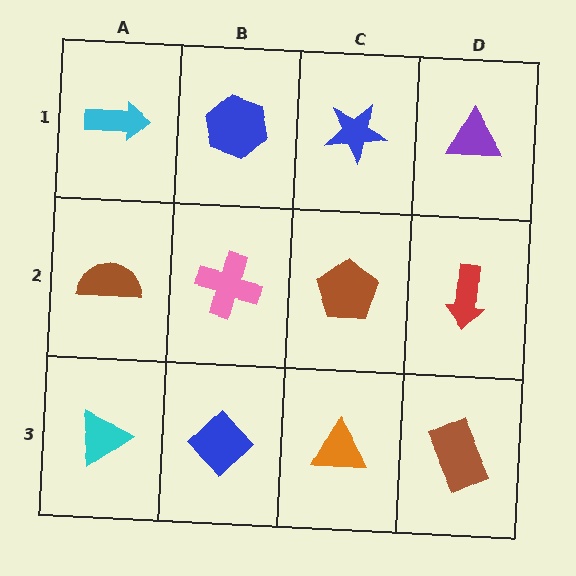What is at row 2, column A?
A brown semicircle.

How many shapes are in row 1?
4 shapes.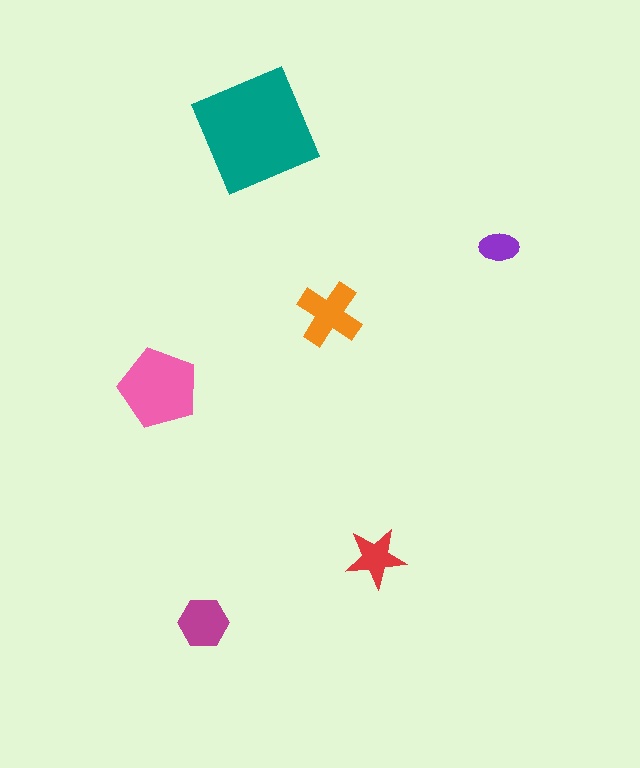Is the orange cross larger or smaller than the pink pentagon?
Smaller.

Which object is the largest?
The teal square.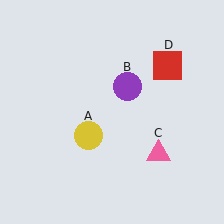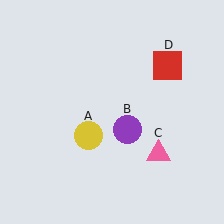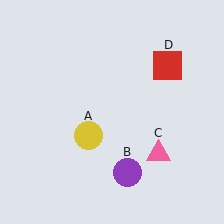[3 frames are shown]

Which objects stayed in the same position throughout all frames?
Yellow circle (object A) and pink triangle (object C) and red square (object D) remained stationary.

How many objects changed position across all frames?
1 object changed position: purple circle (object B).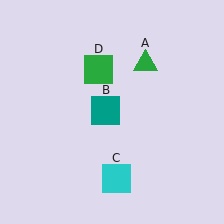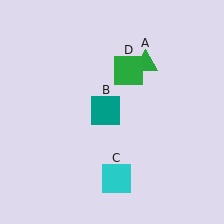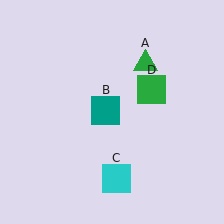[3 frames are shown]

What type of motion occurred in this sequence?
The green square (object D) rotated clockwise around the center of the scene.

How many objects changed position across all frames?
1 object changed position: green square (object D).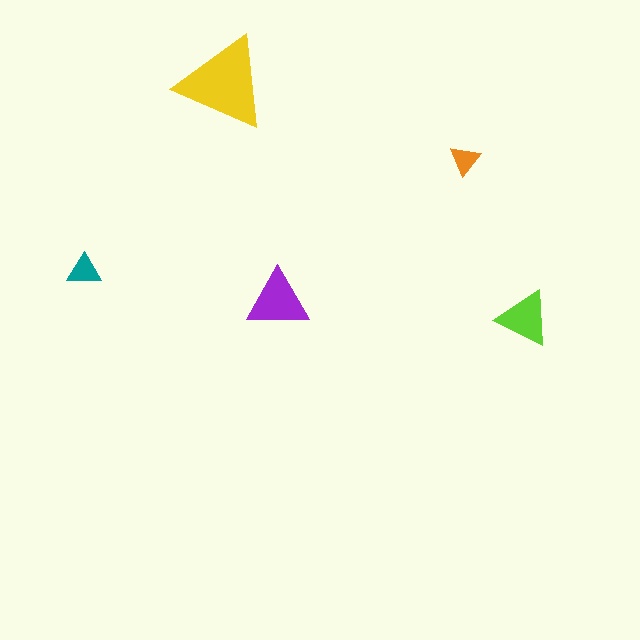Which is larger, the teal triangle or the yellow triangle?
The yellow one.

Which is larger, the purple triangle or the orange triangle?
The purple one.